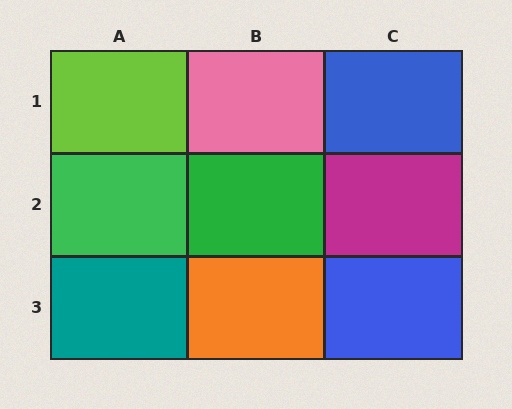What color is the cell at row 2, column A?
Green.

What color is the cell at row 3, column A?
Teal.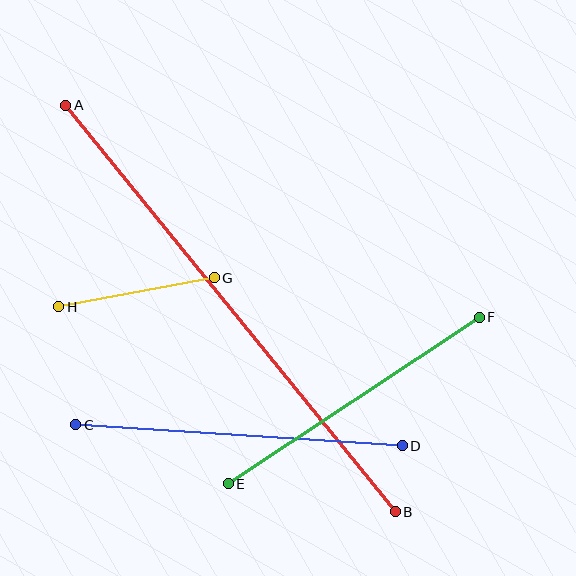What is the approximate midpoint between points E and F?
The midpoint is at approximately (354, 400) pixels.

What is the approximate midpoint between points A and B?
The midpoint is at approximately (230, 309) pixels.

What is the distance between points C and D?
The distance is approximately 327 pixels.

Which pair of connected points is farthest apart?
Points A and B are farthest apart.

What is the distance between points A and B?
The distance is approximately 523 pixels.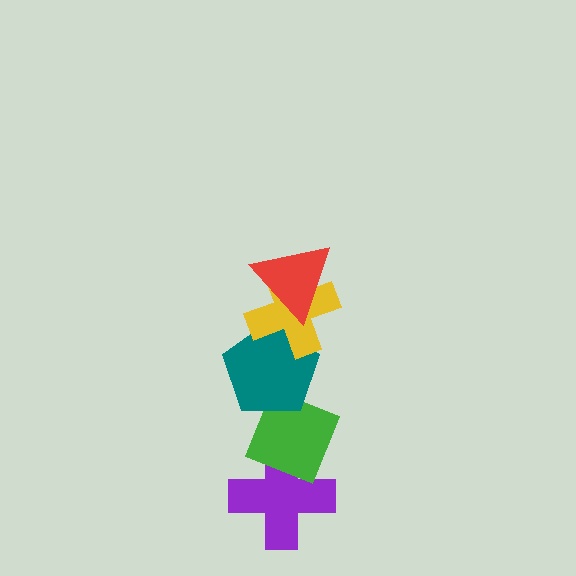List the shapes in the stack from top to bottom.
From top to bottom: the red triangle, the yellow cross, the teal pentagon, the green diamond, the purple cross.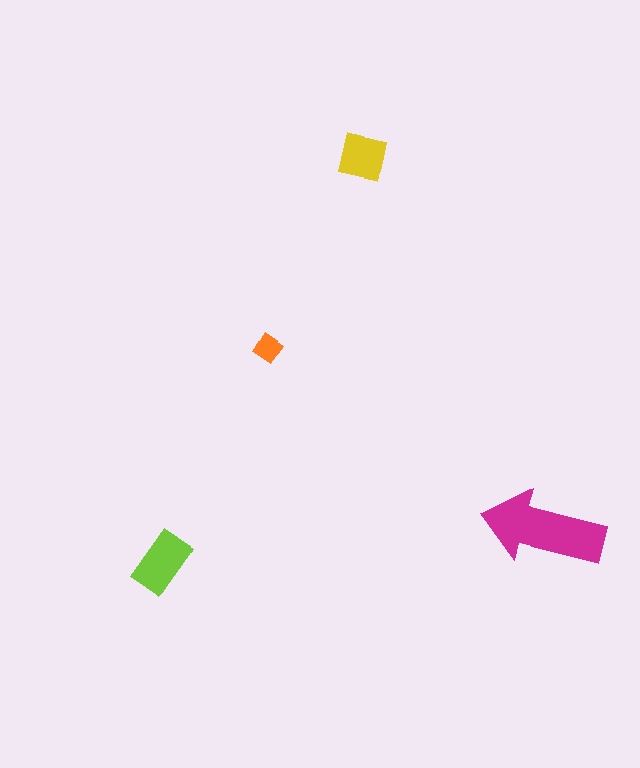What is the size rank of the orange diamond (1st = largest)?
4th.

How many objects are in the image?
There are 4 objects in the image.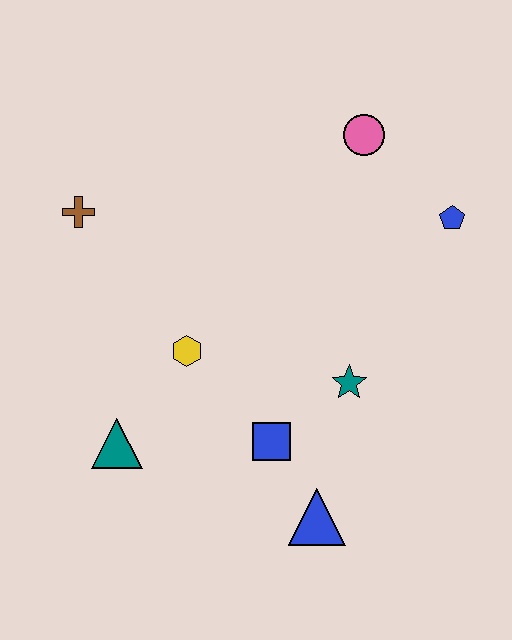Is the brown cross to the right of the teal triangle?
No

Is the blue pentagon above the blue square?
Yes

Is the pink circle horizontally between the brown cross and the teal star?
No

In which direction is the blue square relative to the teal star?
The blue square is to the left of the teal star.